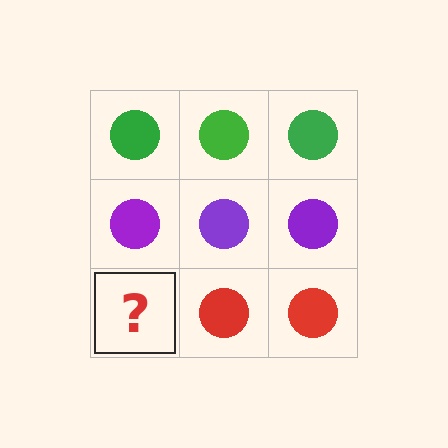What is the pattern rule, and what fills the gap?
The rule is that each row has a consistent color. The gap should be filled with a red circle.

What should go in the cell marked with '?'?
The missing cell should contain a red circle.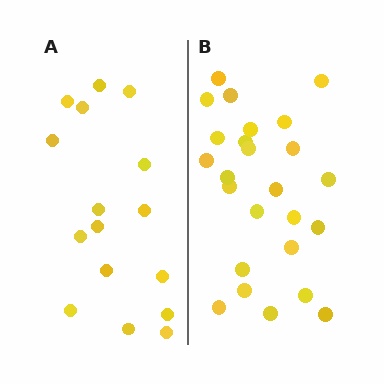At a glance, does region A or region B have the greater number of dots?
Region B (the right region) has more dots.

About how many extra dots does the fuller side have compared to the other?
Region B has roughly 8 or so more dots than region A.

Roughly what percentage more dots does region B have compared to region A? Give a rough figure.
About 55% more.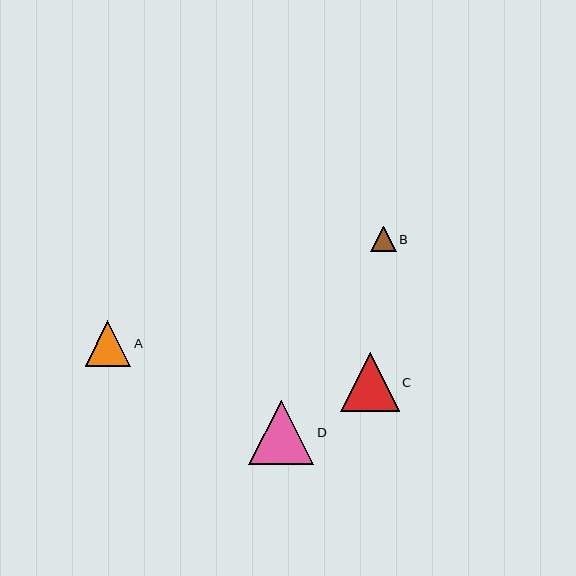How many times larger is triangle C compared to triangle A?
Triangle C is approximately 1.3 times the size of triangle A.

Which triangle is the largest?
Triangle D is the largest with a size of approximately 65 pixels.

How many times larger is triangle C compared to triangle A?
Triangle C is approximately 1.3 times the size of triangle A.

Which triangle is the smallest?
Triangle B is the smallest with a size of approximately 26 pixels.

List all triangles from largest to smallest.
From largest to smallest: D, C, A, B.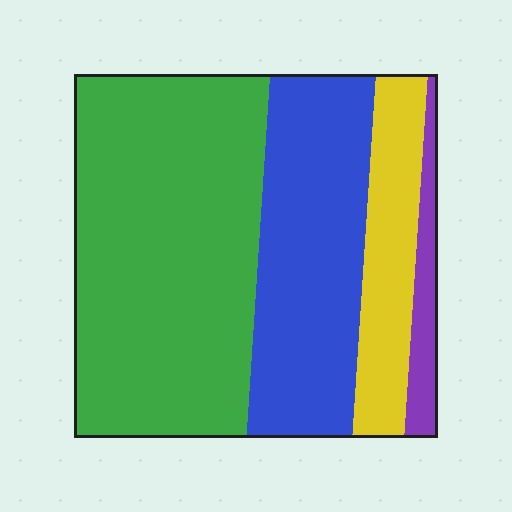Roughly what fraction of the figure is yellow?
Yellow covers 14% of the figure.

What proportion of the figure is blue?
Blue covers around 30% of the figure.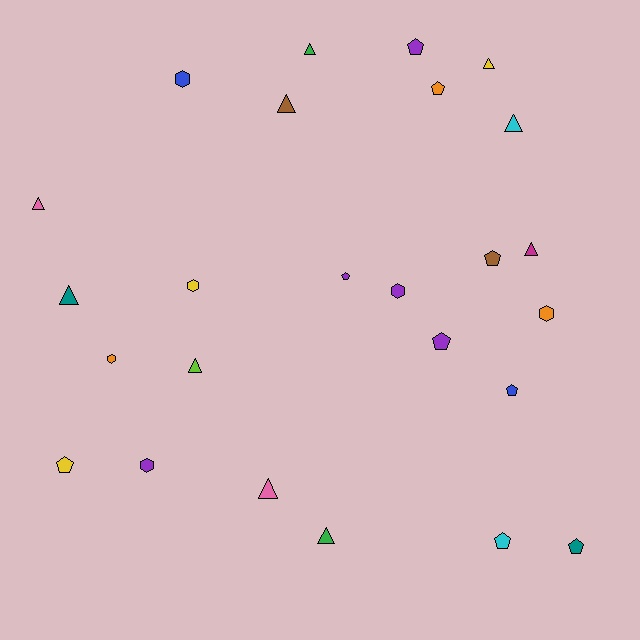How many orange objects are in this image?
There are 3 orange objects.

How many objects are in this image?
There are 25 objects.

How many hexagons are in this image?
There are 6 hexagons.